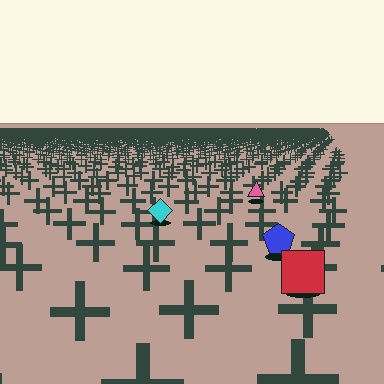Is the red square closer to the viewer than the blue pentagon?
Yes. The red square is closer — you can tell from the texture gradient: the ground texture is coarser near it.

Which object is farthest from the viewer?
The pink triangle is farthest from the viewer. It appears smaller and the ground texture around it is denser.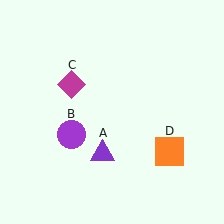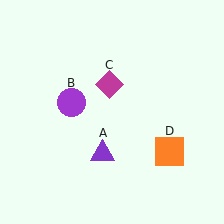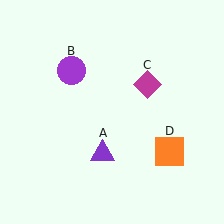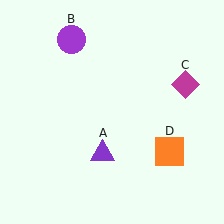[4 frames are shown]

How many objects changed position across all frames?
2 objects changed position: purple circle (object B), magenta diamond (object C).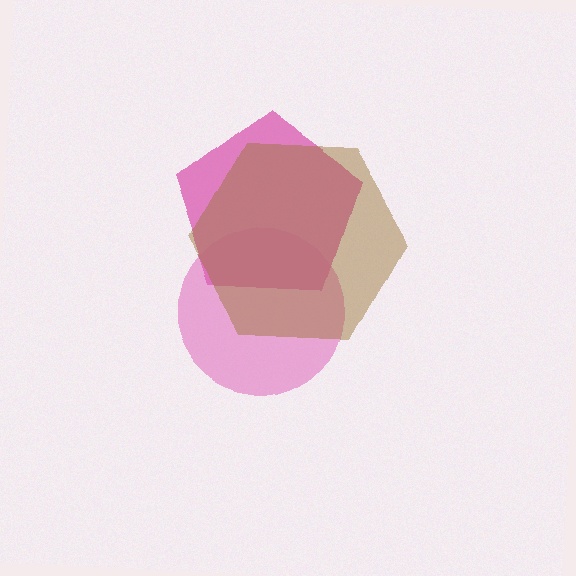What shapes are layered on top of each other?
The layered shapes are: a magenta pentagon, a pink circle, a brown hexagon.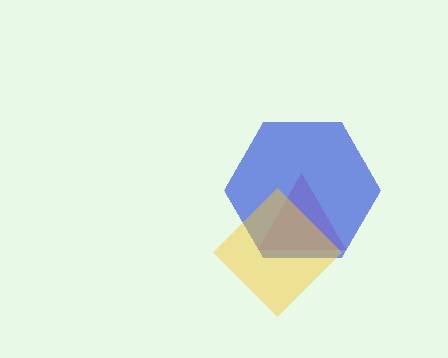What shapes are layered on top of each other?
The layered shapes are: a pink triangle, a blue hexagon, a yellow diamond.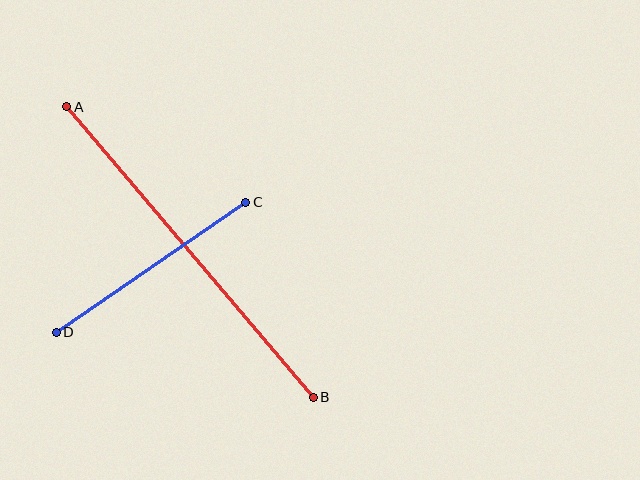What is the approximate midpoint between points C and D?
The midpoint is at approximately (151, 267) pixels.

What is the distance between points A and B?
The distance is approximately 381 pixels.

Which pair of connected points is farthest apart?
Points A and B are farthest apart.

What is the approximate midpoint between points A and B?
The midpoint is at approximately (190, 252) pixels.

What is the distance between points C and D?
The distance is approximately 230 pixels.